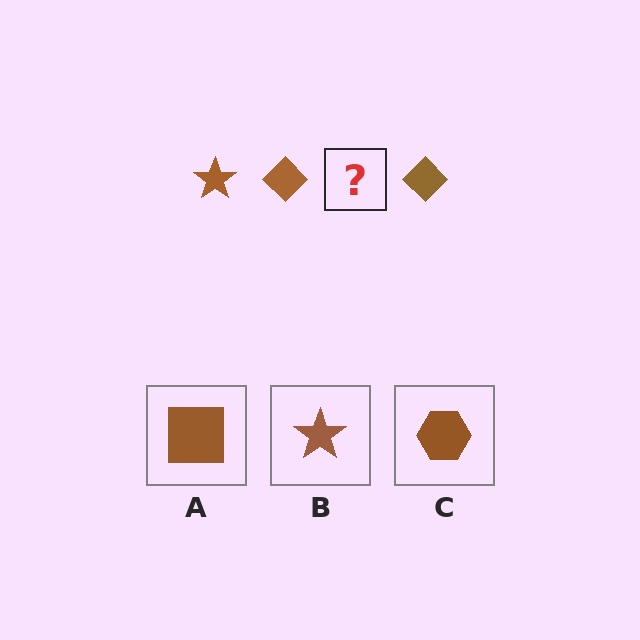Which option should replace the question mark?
Option B.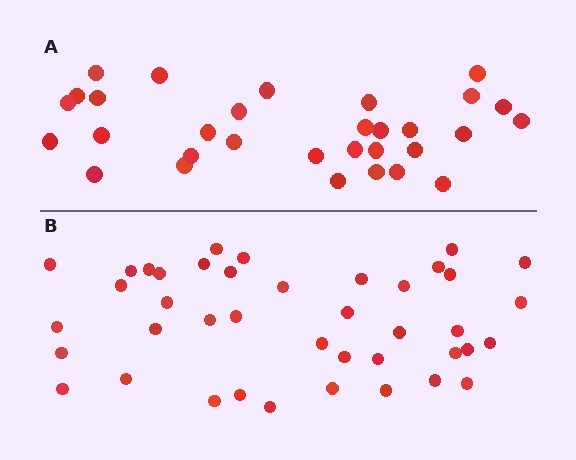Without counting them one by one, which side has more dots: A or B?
Region B (the bottom region) has more dots.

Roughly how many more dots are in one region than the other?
Region B has roughly 10 or so more dots than region A.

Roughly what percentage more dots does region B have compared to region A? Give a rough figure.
About 30% more.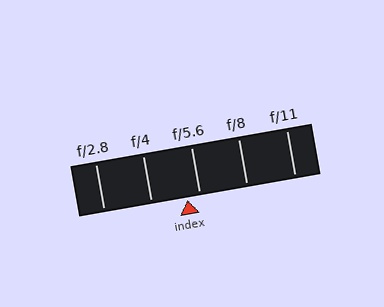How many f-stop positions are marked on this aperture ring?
There are 5 f-stop positions marked.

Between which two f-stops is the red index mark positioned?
The index mark is between f/4 and f/5.6.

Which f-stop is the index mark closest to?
The index mark is closest to f/5.6.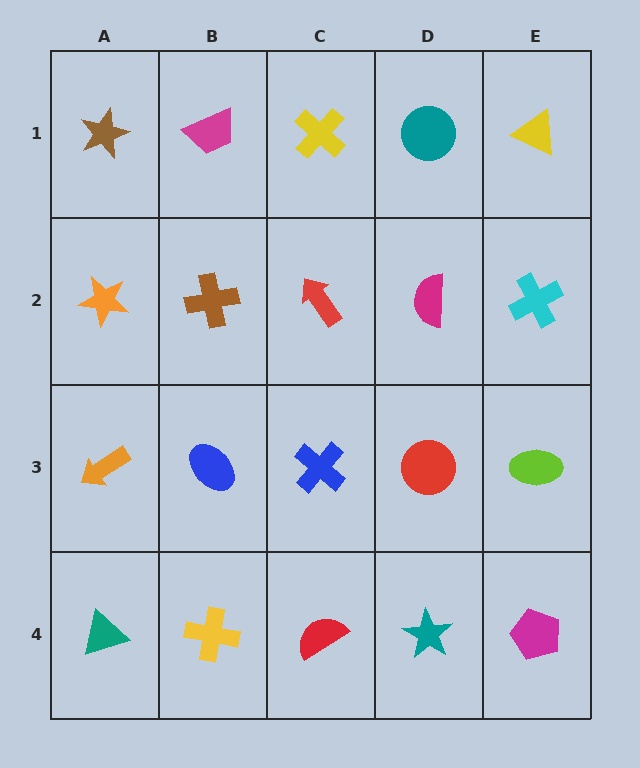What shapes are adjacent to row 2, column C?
A yellow cross (row 1, column C), a blue cross (row 3, column C), a brown cross (row 2, column B), a magenta semicircle (row 2, column D).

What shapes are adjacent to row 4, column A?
An orange arrow (row 3, column A), a yellow cross (row 4, column B).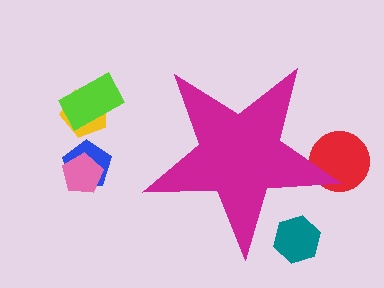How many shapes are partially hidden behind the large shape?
2 shapes are partially hidden.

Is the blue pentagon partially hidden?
No, the blue pentagon is fully visible.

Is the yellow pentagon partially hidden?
No, the yellow pentagon is fully visible.